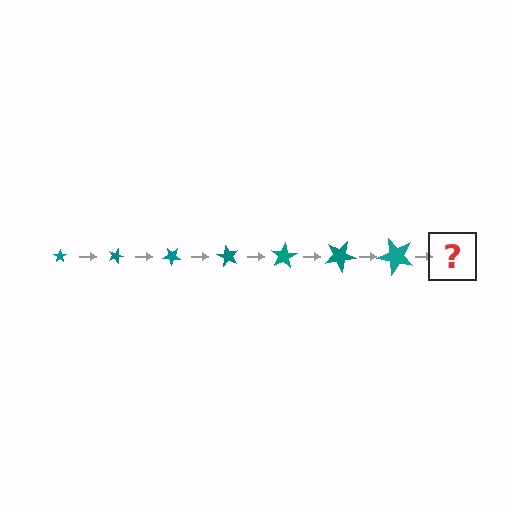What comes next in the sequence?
The next element should be a star, larger than the previous one and rotated 140 degrees from the start.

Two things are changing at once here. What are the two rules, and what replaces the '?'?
The two rules are that the star grows larger each step and it rotates 20 degrees each step. The '?' should be a star, larger than the previous one and rotated 140 degrees from the start.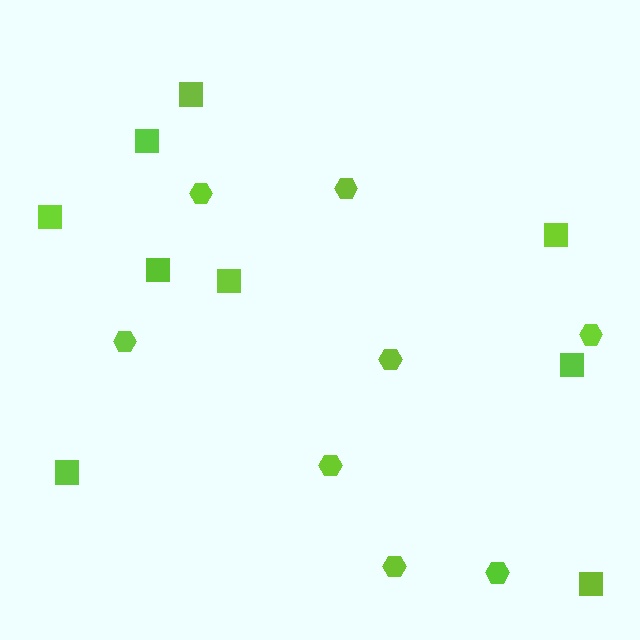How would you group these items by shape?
There are 2 groups: one group of squares (9) and one group of hexagons (8).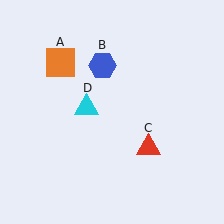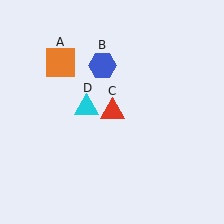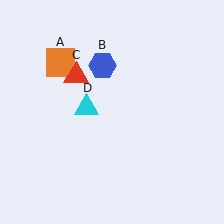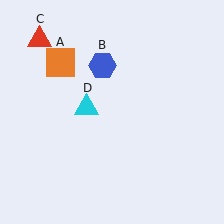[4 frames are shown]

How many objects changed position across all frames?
1 object changed position: red triangle (object C).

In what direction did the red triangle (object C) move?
The red triangle (object C) moved up and to the left.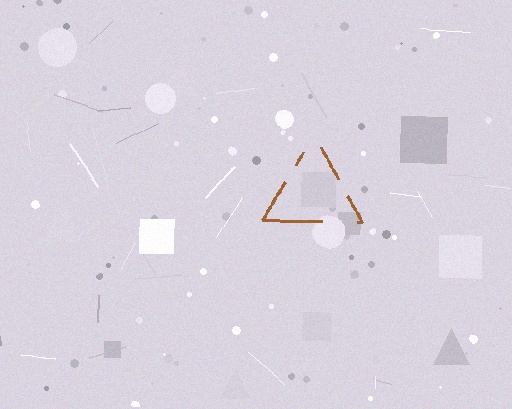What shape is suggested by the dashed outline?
The dashed outline suggests a triangle.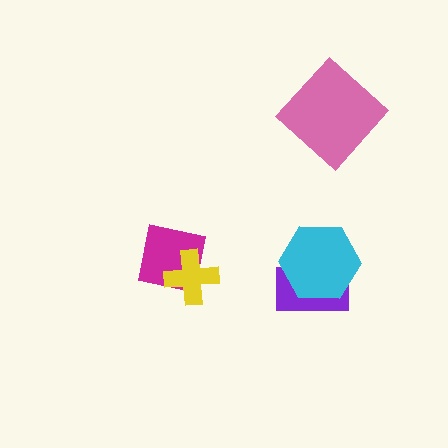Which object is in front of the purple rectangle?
The cyan hexagon is in front of the purple rectangle.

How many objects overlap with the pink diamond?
0 objects overlap with the pink diamond.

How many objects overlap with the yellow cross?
1 object overlaps with the yellow cross.